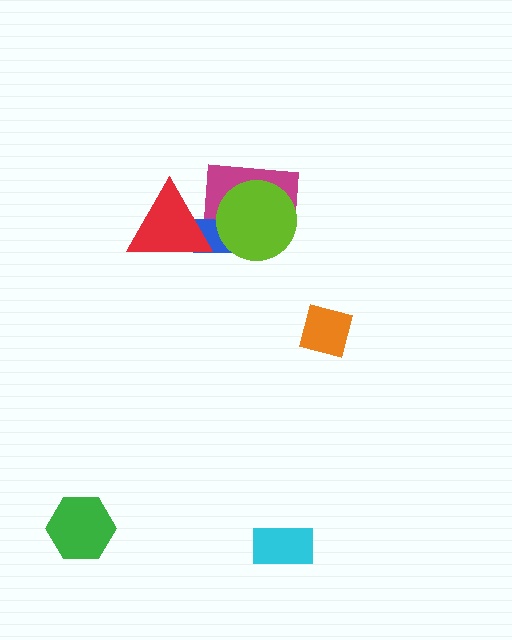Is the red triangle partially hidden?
No, no other shape covers it.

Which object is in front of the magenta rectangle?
The lime circle is in front of the magenta rectangle.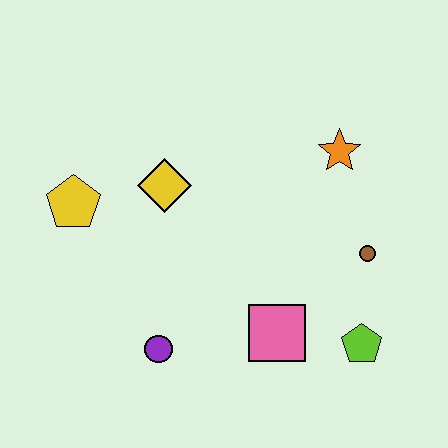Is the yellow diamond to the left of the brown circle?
Yes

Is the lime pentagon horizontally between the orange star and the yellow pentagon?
No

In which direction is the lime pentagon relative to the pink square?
The lime pentagon is to the right of the pink square.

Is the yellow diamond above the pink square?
Yes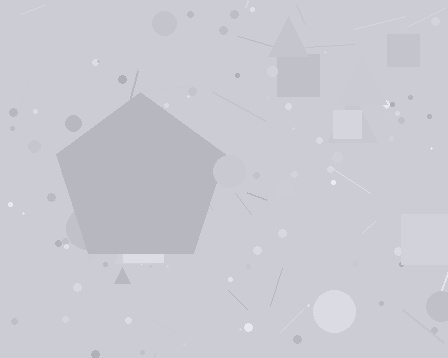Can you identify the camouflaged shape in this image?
The camouflaged shape is a pentagon.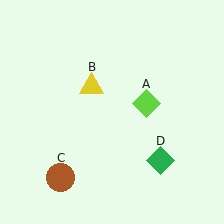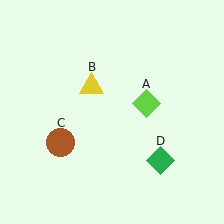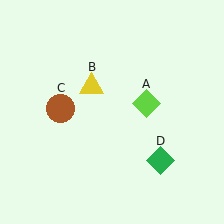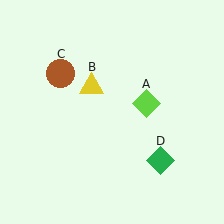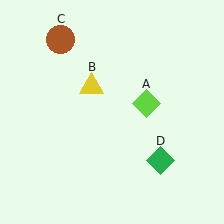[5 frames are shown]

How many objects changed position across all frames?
1 object changed position: brown circle (object C).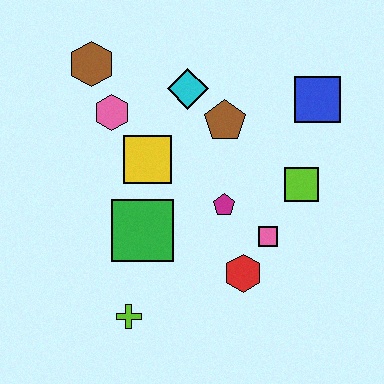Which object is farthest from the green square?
The blue square is farthest from the green square.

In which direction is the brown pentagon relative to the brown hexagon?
The brown pentagon is to the right of the brown hexagon.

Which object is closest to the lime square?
The pink square is closest to the lime square.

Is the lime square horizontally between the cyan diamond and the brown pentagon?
No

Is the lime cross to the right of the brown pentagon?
No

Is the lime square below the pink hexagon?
Yes